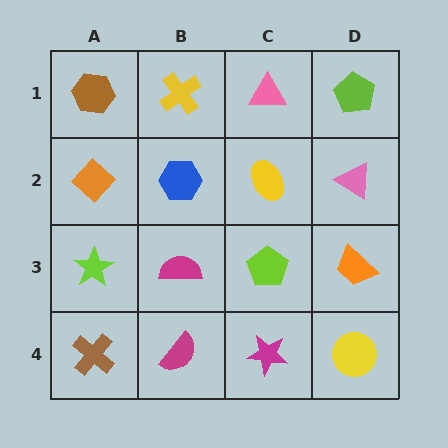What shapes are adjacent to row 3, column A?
An orange diamond (row 2, column A), a brown cross (row 4, column A), a magenta semicircle (row 3, column B).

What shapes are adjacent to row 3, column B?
A blue hexagon (row 2, column B), a magenta semicircle (row 4, column B), a lime star (row 3, column A), a lime pentagon (row 3, column C).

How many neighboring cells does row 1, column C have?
3.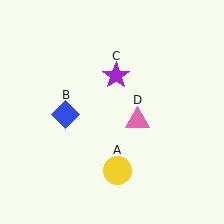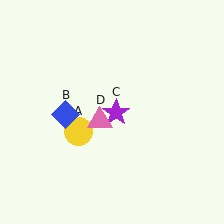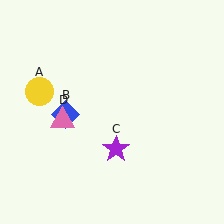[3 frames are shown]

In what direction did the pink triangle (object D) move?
The pink triangle (object D) moved left.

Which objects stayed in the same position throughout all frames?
Blue diamond (object B) remained stationary.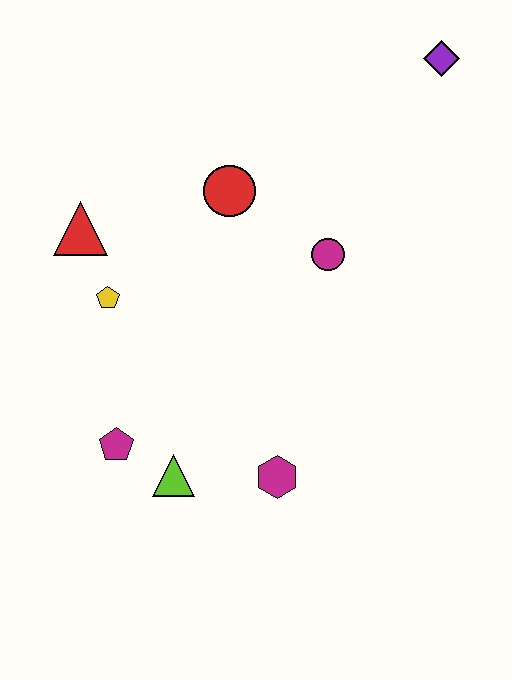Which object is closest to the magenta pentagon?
The lime triangle is closest to the magenta pentagon.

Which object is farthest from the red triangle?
The purple diamond is farthest from the red triangle.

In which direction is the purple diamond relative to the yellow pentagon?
The purple diamond is to the right of the yellow pentagon.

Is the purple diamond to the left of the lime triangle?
No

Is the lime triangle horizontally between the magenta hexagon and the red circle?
No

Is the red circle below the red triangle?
No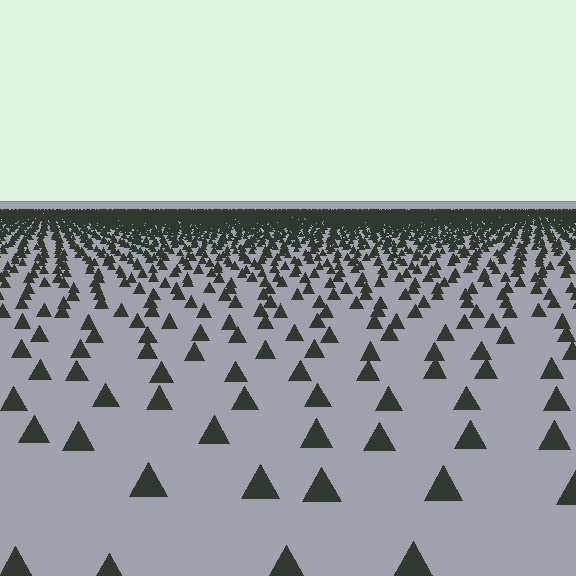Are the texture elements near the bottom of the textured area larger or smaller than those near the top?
Larger. Near the bottom, elements are closer to the viewer and appear at a bigger on-screen size.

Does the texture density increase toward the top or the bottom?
Density increases toward the top.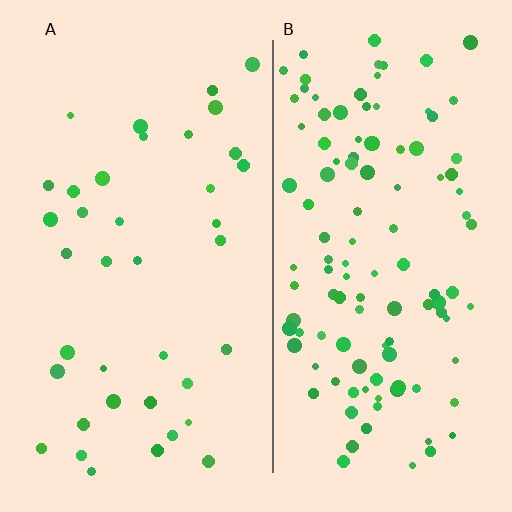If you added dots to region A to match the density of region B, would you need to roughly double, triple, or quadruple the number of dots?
Approximately triple.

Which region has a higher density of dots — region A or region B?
B (the right).